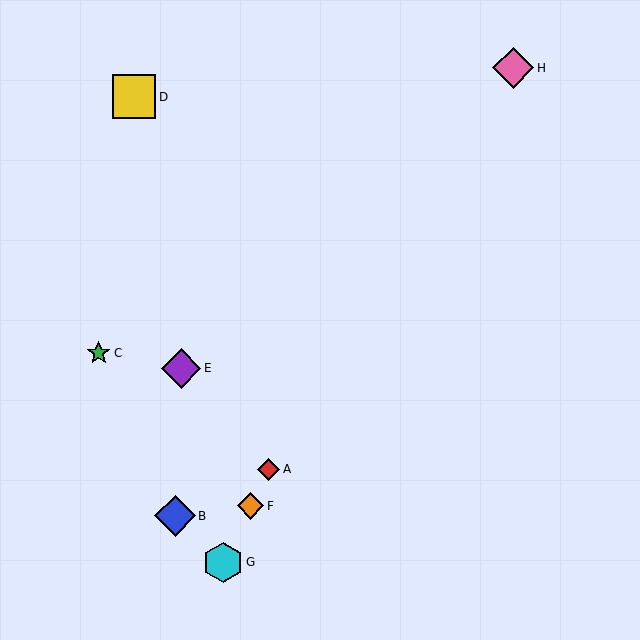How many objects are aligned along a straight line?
3 objects (A, F, G) are aligned along a straight line.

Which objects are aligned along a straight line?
Objects A, F, G are aligned along a straight line.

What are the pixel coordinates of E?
Object E is at (181, 368).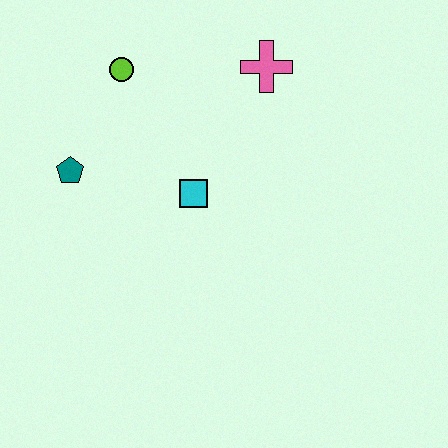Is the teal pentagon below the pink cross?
Yes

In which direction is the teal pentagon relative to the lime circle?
The teal pentagon is below the lime circle.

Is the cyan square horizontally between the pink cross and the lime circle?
Yes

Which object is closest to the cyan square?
The teal pentagon is closest to the cyan square.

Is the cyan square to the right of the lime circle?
Yes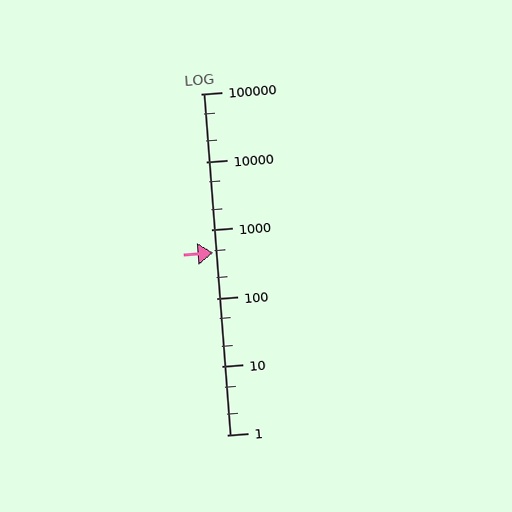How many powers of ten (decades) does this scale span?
The scale spans 5 decades, from 1 to 100000.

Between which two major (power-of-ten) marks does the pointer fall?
The pointer is between 100 and 1000.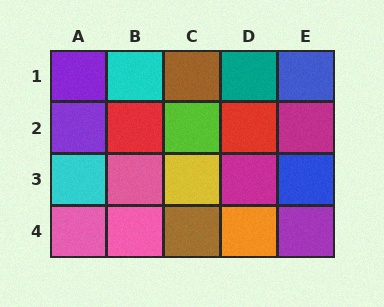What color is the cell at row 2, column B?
Red.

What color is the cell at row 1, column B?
Cyan.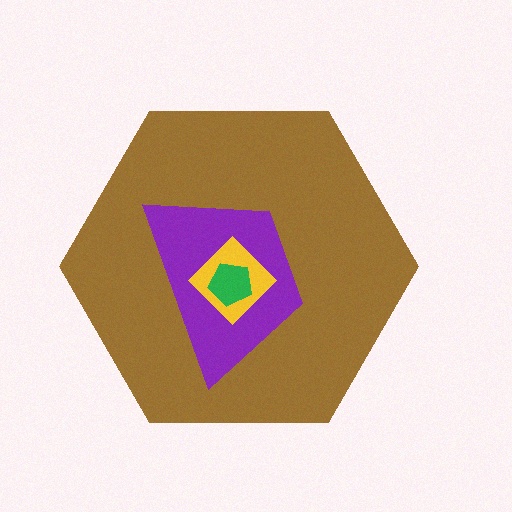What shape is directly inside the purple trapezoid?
The yellow diamond.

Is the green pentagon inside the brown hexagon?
Yes.